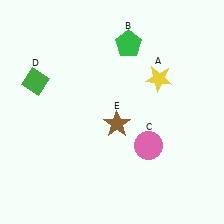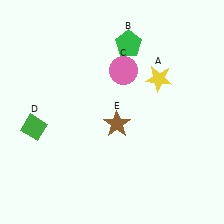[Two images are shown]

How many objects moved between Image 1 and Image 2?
2 objects moved between the two images.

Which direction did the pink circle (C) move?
The pink circle (C) moved up.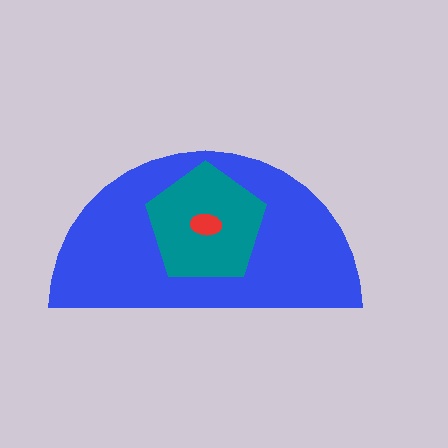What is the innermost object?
The red ellipse.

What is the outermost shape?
The blue semicircle.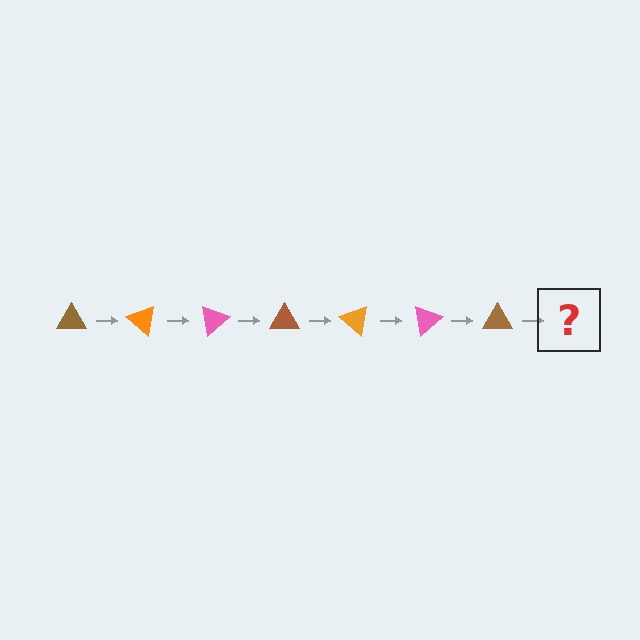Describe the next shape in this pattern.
It should be an orange triangle, rotated 280 degrees from the start.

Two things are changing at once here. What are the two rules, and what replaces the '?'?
The two rules are that it rotates 40 degrees each step and the color cycles through brown, orange, and pink. The '?' should be an orange triangle, rotated 280 degrees from the start.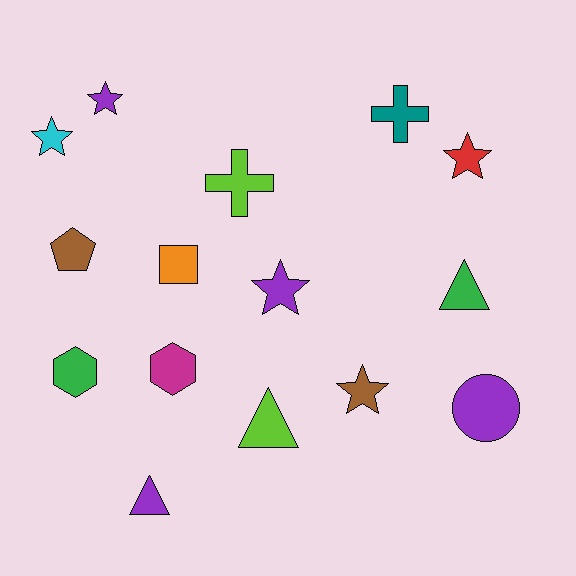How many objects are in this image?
There are 15 objects.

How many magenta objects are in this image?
There is 1 magenta object.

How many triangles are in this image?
There are 3 triangles.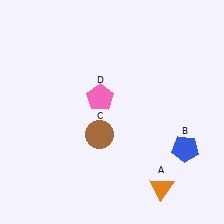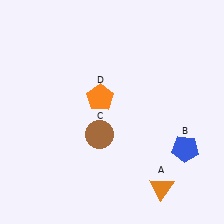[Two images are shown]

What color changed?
The pentagon (D) changed from pink in Image 1 to orange in Image 2.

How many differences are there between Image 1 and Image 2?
There is 1 difference between the two images.